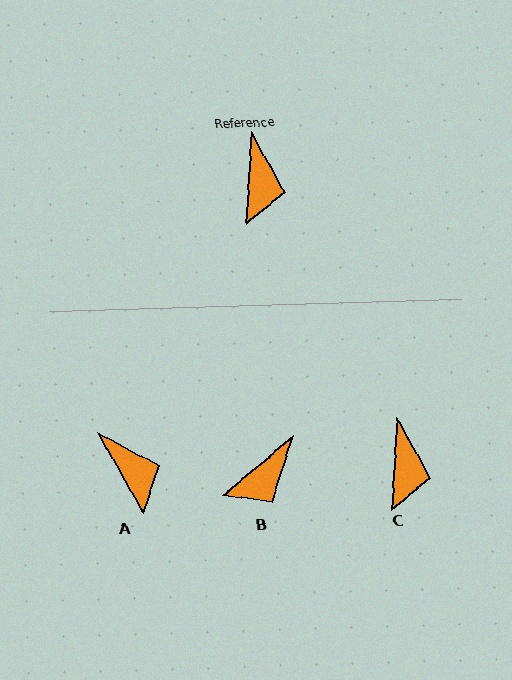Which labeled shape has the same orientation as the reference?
C.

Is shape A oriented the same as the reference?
No, it is off by about 33 degrees.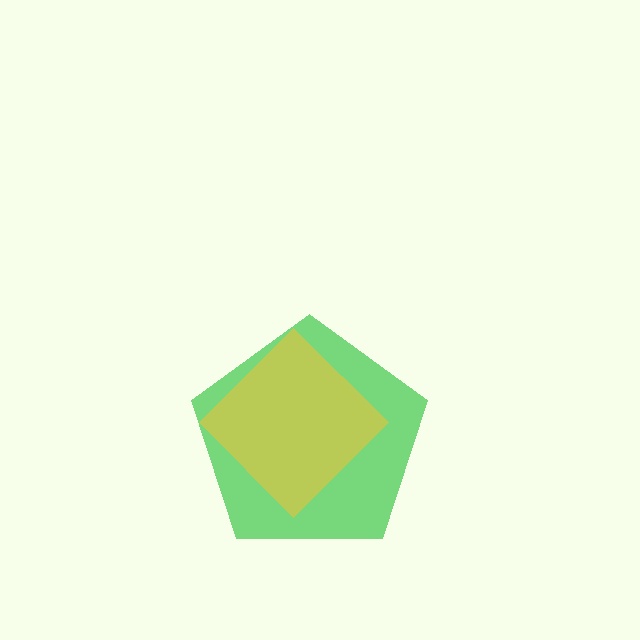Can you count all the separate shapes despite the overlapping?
Yes, there are 2 separate shapes.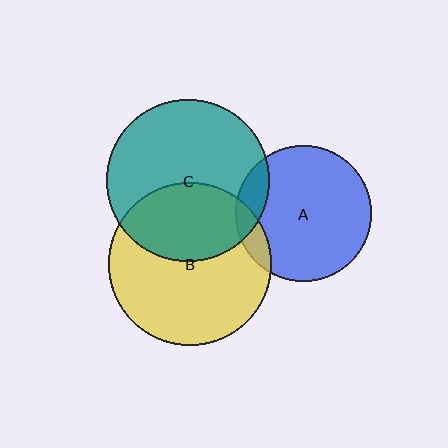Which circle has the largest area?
Circle B (yellow).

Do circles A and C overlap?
Yes.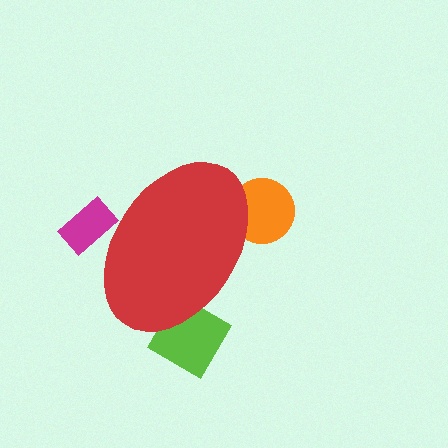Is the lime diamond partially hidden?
Yes, the lime diamond is partially hidden behind the red ellipse.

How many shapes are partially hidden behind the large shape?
3 shapes are partially hidden.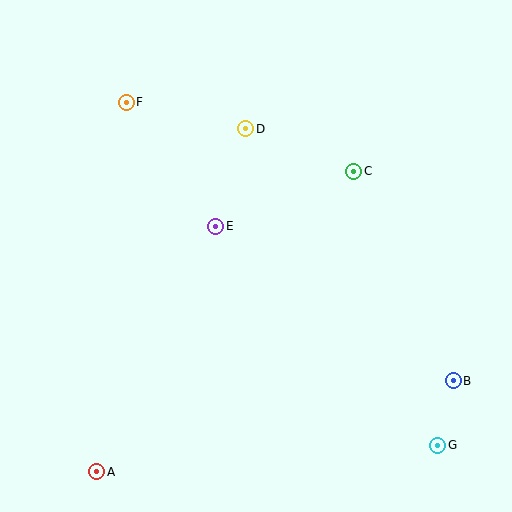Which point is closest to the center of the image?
Point E at (216, 226) is closest to the center.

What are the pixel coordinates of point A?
Point A is at (97, 472).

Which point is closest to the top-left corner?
Point F is closest to the top-left corner.